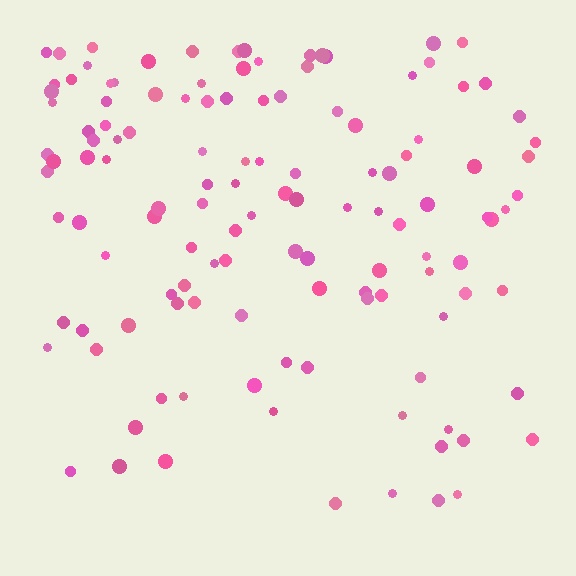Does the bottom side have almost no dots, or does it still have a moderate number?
Still a moderate number, just noticeably fewer than the top.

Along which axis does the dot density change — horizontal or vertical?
Vertical.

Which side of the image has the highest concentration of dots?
The top.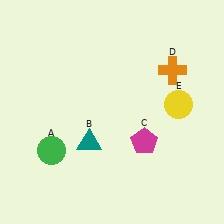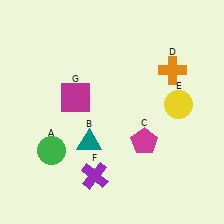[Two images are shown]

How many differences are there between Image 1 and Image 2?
There are 2 differences between the two images.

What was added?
A purple cross (F), a magenta square (G) were added in Image 2.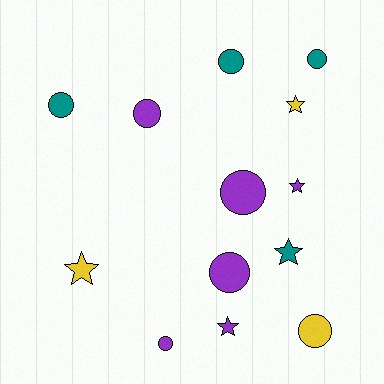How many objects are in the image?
There are 13 objects.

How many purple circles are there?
There are 4 purple circles.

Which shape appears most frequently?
Circle, with 8 objects.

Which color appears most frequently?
Purple, with 6 objects.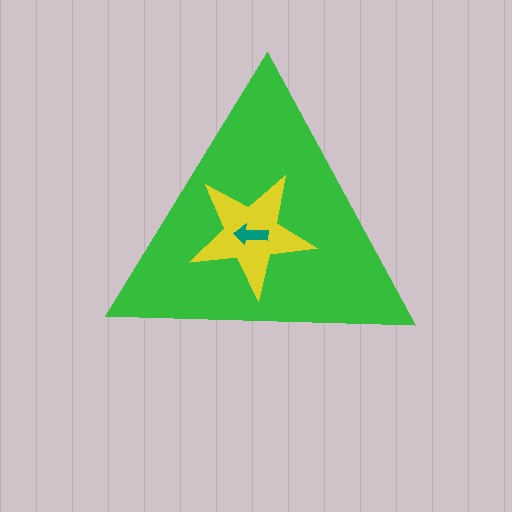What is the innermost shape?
The teal arrow.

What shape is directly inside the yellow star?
The teal arrow.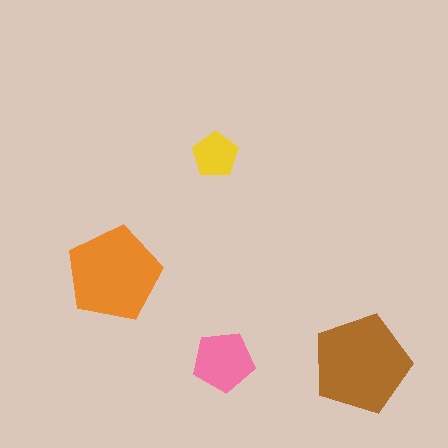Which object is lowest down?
The brown pentagon is bottommost.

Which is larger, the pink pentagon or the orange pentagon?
The orange one.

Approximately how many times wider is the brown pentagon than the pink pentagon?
About 1.5 times wider.